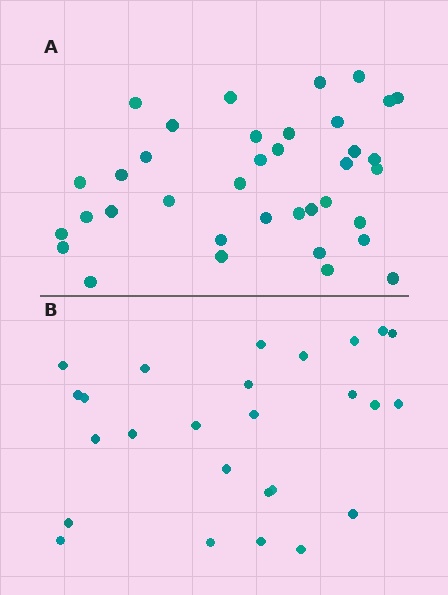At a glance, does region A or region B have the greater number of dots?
Region A (the top region) has more dots.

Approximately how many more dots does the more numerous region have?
Region A has roughly 12 or so more dots than region B.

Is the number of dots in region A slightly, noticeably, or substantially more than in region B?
Region A has noticeably more, but not dramatically so. The ratio is roughly 1.4 to 1.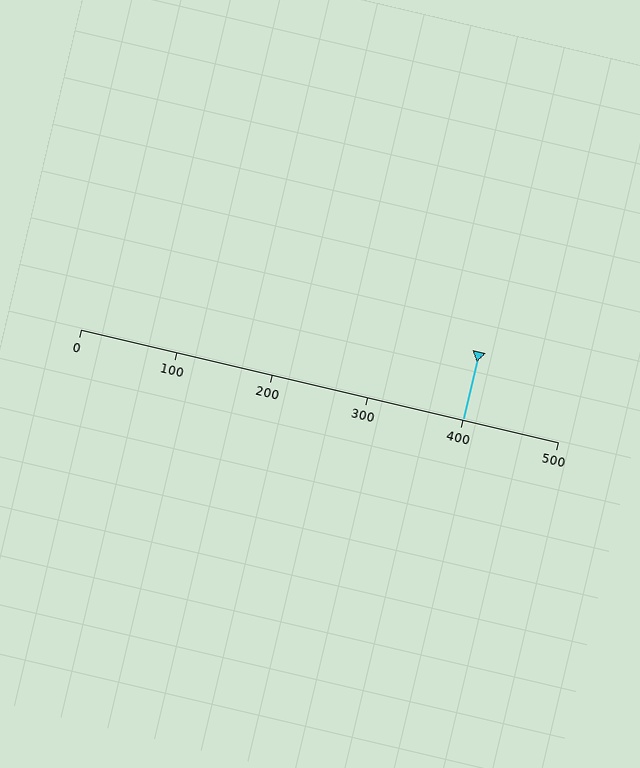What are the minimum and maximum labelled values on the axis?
The axis runs from 0 to 500.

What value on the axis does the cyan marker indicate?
The marker indicates approximately 400.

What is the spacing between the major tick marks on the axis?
The major ticks are spaced 100 apart.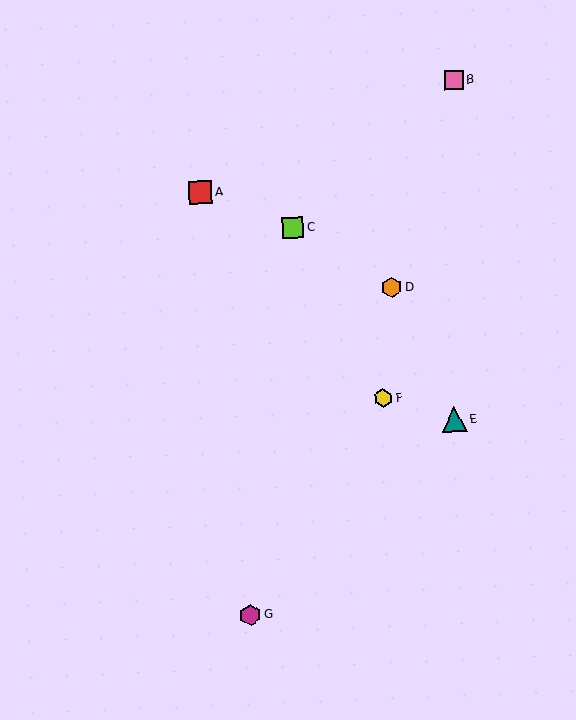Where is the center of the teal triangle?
The center of the teal triangle is at (454, 420).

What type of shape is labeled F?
Shape F is a yellow hexagon.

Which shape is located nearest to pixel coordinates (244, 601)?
The magenta hexagon (labeled G) at (250, 615) is nearest to that location.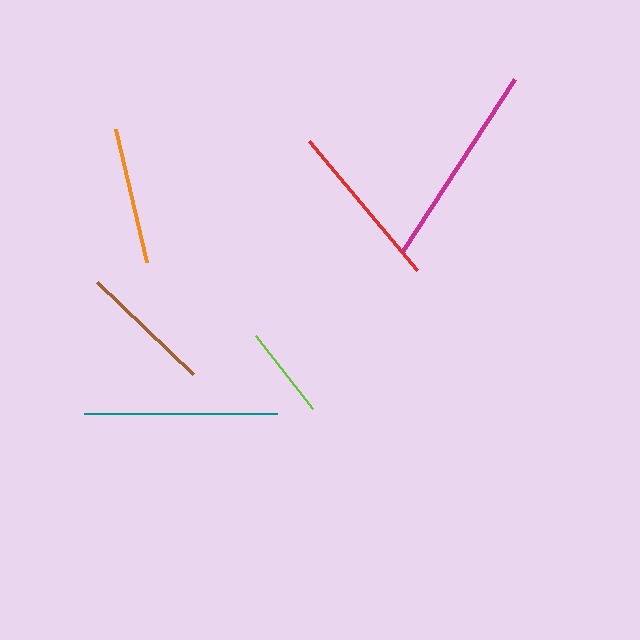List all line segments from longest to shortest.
From longest to shortest: magenta, teal, red, orange, brown, lime.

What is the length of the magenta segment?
The magenta segment is approximately 205 pixels long.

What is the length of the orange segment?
The orange segment is approximately 137 pixels long.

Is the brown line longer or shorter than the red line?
The red line is longer than the brown line.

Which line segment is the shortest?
The lime line is the shortest at approximately 93 pixels.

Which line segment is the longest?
The magenta line is the longest at approximately 205 pixels.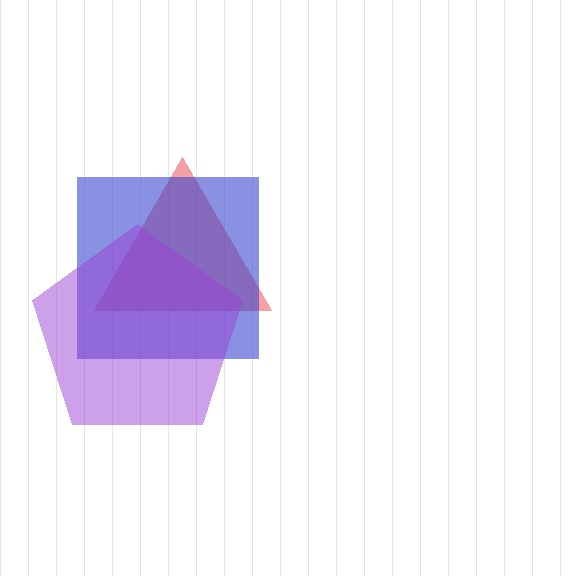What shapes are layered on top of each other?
The layered shapes are: a red triangle, a blue square, a purple pentagon.